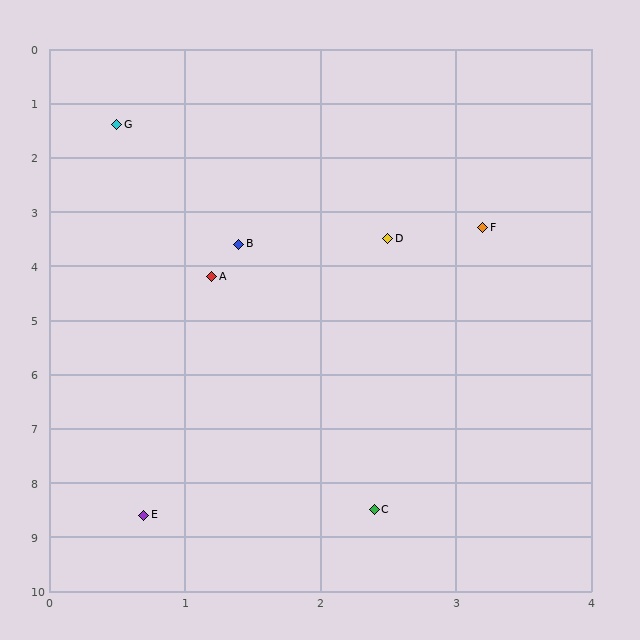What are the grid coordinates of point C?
Point C is at approximately (2.4, 8.5).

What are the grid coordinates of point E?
Point E is at approximately (0.7, 8.6).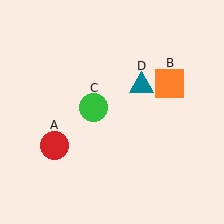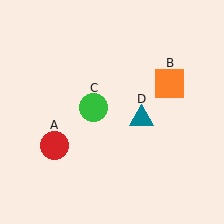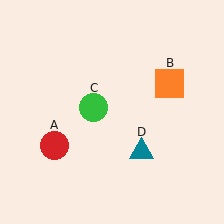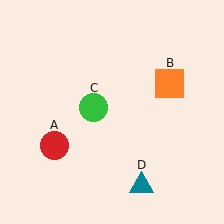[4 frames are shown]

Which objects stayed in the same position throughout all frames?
Red circle (object A) and orange square (object B) and green circle (object C) remained stationary.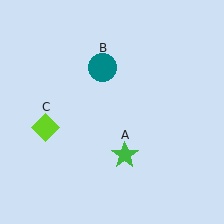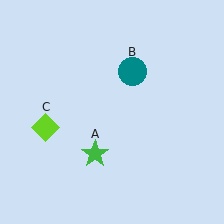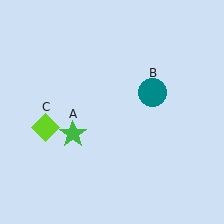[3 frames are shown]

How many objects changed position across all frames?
2 objects changed position: green star (object A), teal circle (object B).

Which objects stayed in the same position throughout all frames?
Lime diamond (object C) remained stationary.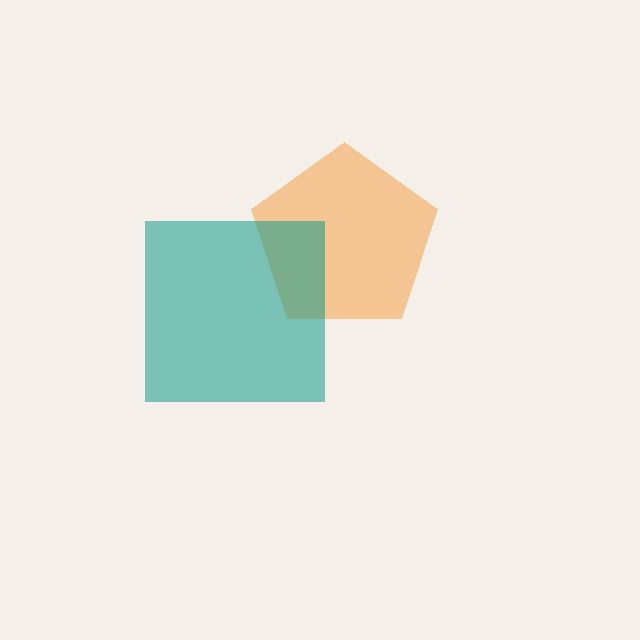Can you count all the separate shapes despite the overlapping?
Yes, there are 2 separate shapes.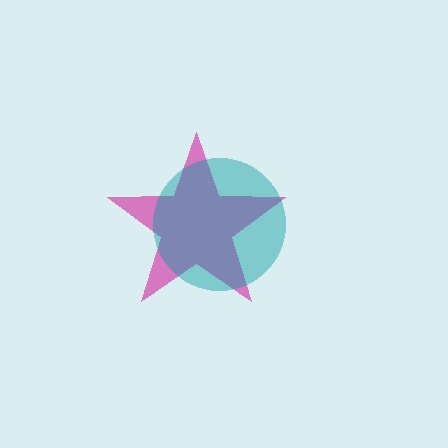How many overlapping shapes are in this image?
There are 2 overlapping shapes in the image.